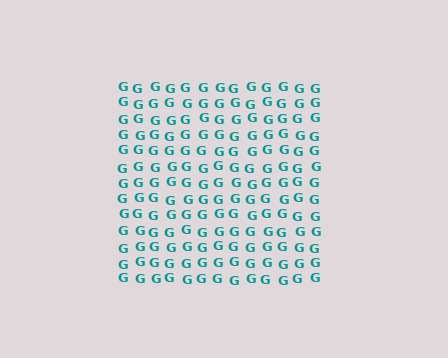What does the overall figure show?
The overall figure shows a square.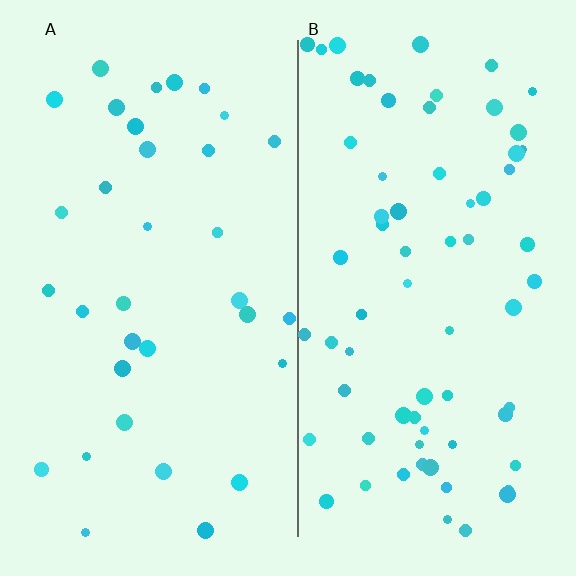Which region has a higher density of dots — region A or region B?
B (the right).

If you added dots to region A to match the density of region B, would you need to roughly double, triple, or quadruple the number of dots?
Approximately double.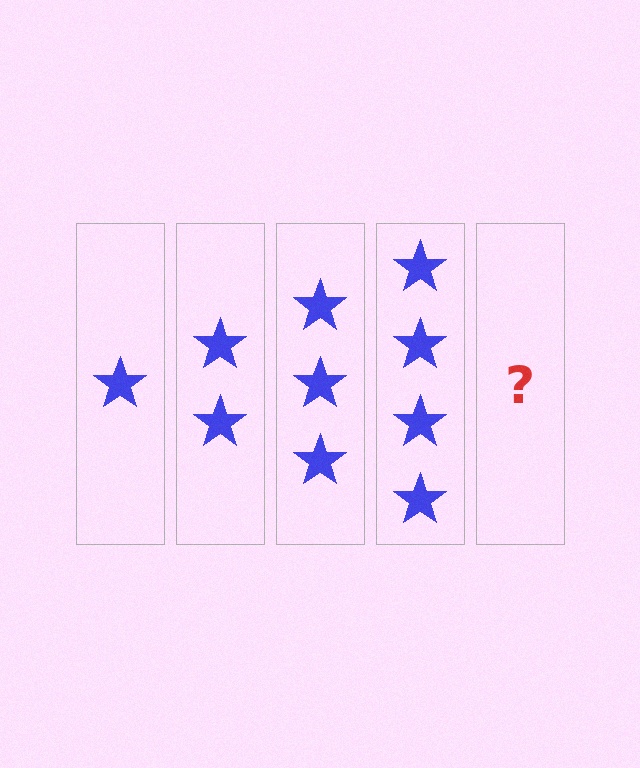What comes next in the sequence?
The next element should be 5 stars.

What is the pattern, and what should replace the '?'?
The pattern is that each step adds one more star. The '?' should be 5 stars.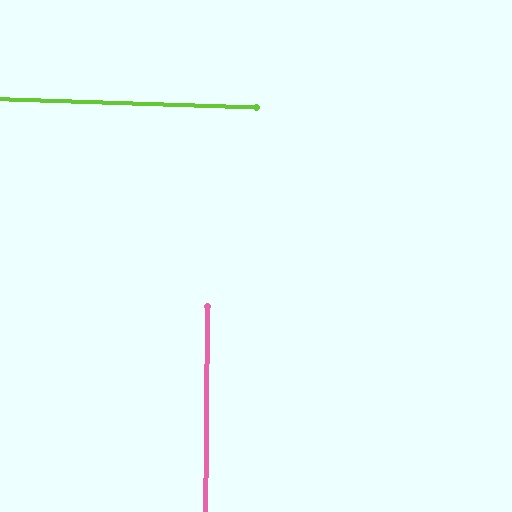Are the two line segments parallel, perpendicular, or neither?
Perpendicular — they meet at approximately 89°.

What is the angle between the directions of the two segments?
Approximately 89 degrees.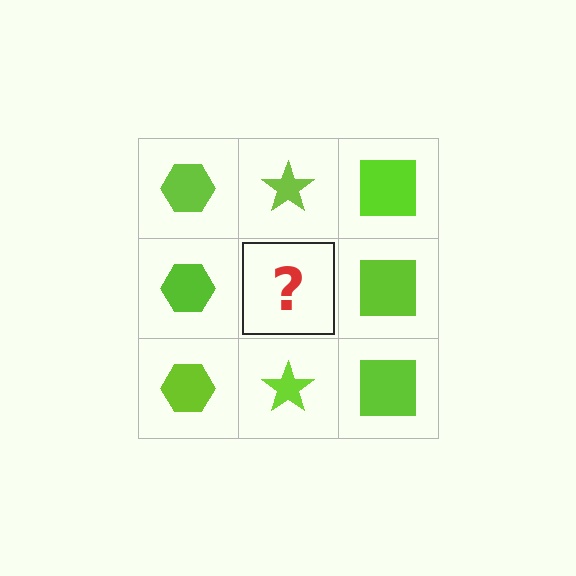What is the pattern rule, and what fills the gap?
The rule is that each column has a consistent shape. The gap should be filled with a lime star.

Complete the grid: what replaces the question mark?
The question mark should be replaced with a lime star.